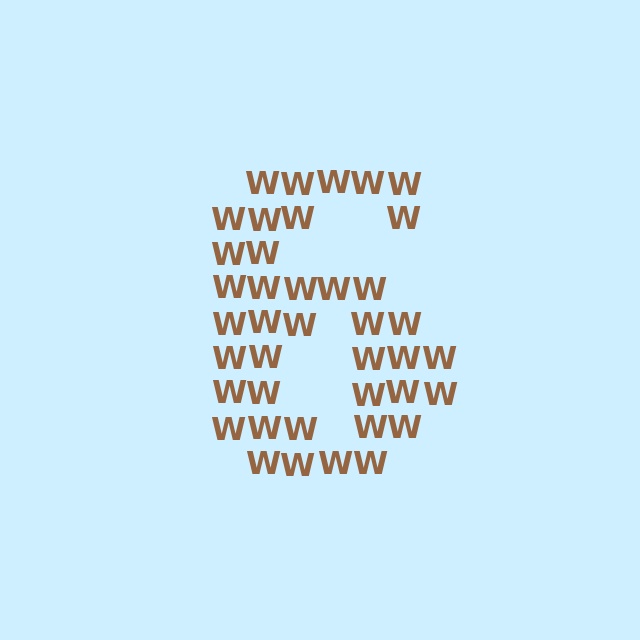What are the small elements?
The small elements are letter W's.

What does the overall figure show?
The overall figure shows the digit 6.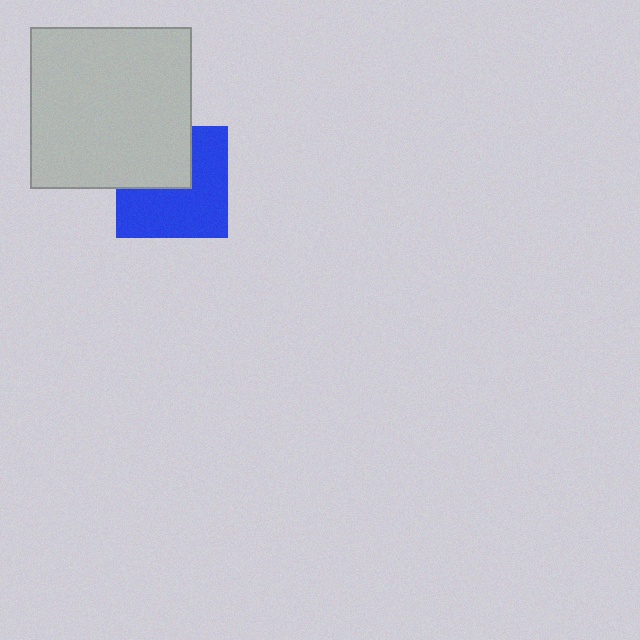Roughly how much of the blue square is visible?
About half of it is visible (roughly 61%).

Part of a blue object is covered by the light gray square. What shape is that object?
It is a square.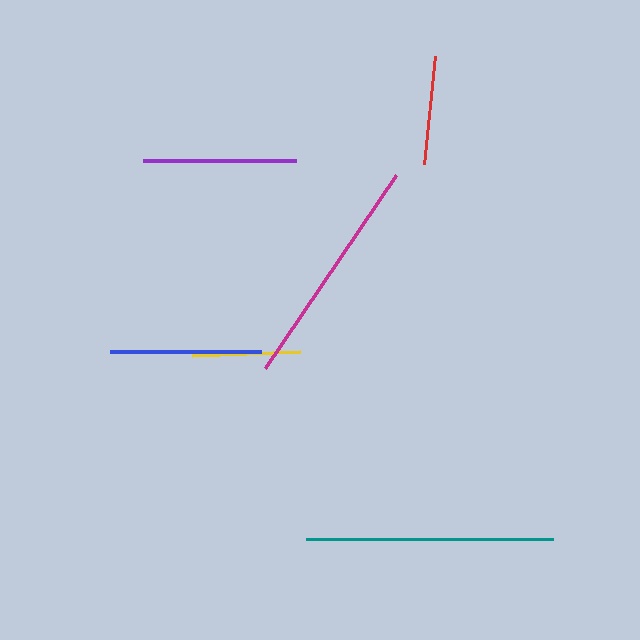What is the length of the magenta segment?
The magenta segment is approximately 234 pixels long.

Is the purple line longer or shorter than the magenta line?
The magenta line is longer than the purple line.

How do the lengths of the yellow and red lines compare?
The yellow and red lines are approximately the same length.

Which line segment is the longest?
The teal line is the longest at approximately 247 pixels.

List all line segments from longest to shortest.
From longest to shortest: teal, magenta, purple, blue, yellow, red.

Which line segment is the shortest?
The red line is the shortest at approximately 108 pixels.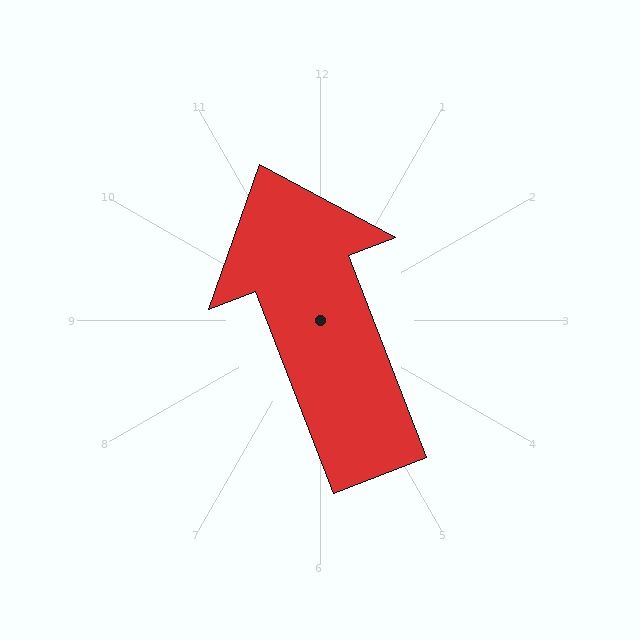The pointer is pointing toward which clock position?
Roughly 11 o'clock.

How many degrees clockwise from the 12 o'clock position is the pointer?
Approximately 339 degrees.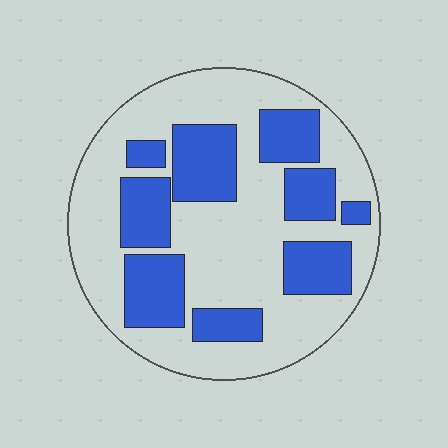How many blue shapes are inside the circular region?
9.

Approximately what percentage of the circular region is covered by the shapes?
Approximately 35%.